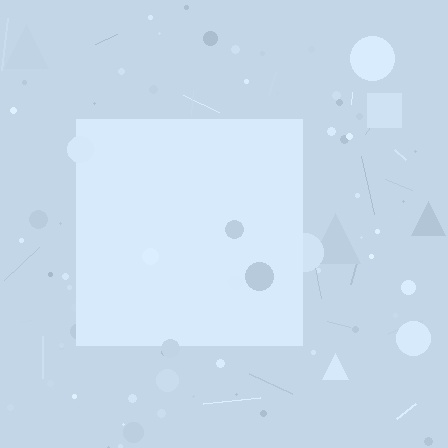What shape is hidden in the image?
A square is hidden in the image.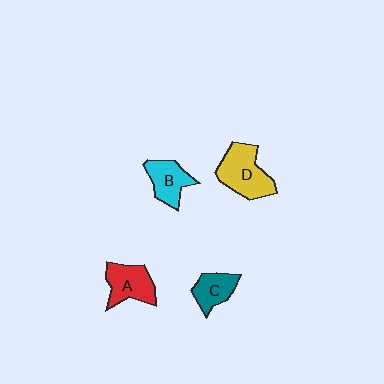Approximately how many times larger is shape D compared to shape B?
Approximately 1.4 times.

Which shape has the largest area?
Shape D (yellow).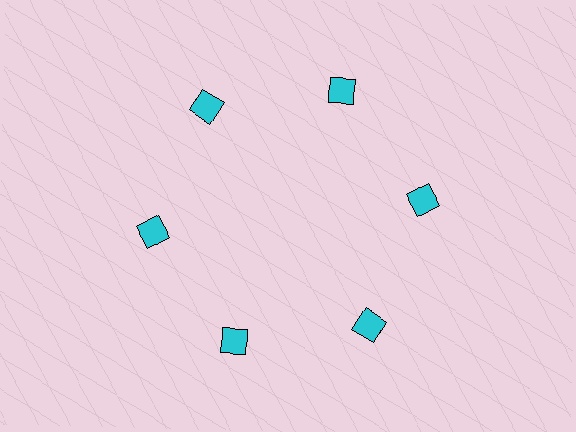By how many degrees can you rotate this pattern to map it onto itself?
The pattern maps onto itself every 60 degrees of rotation.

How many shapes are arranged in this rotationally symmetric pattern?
There are 6 shapes, arranged in 6 groups of 1.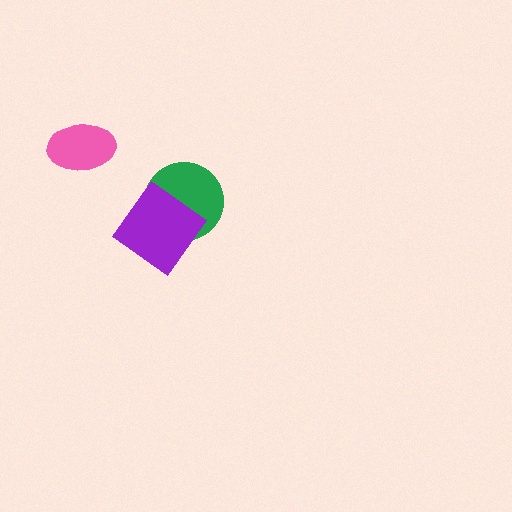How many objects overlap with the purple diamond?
1 object overlaps with the purple diamond.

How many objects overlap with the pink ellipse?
0 objects overlap with the pink ellipse.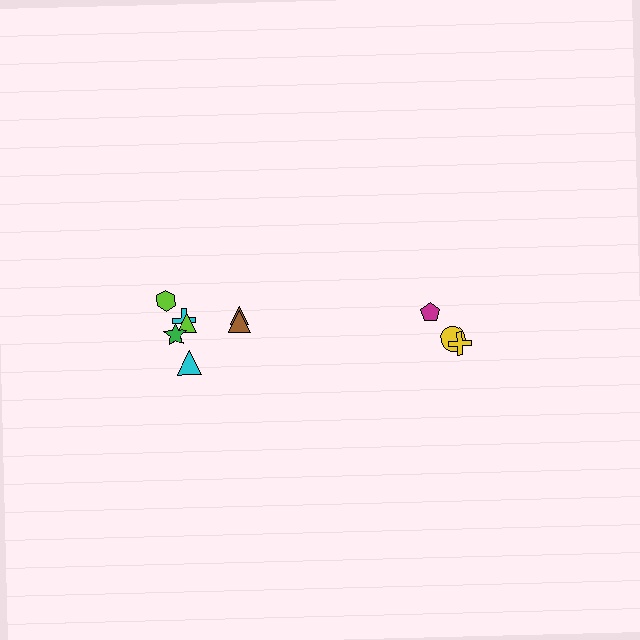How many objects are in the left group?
There are 7 objects.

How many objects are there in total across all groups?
There are 10 objects.